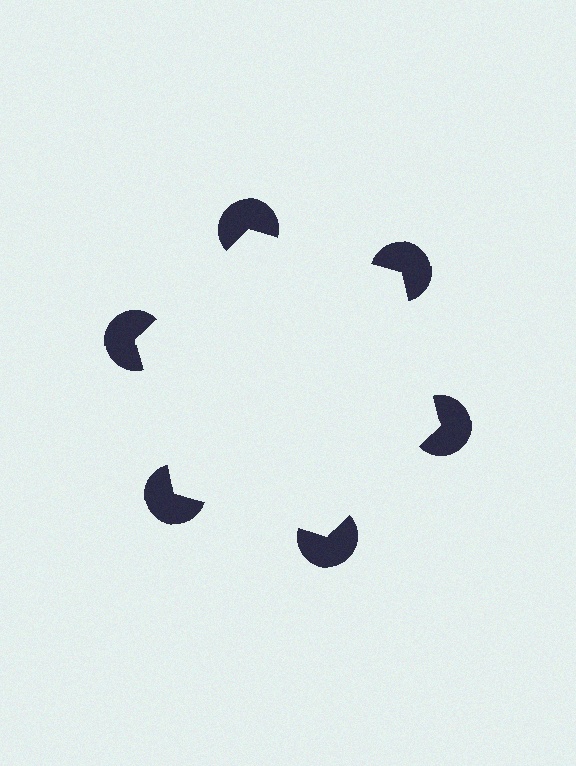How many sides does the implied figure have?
6 sides.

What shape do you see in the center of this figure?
An illusory hexagon — its edges are inferred from the aligned wedge cuts in the pac-man discs, not physically drawn.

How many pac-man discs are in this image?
There are 6 — one at each vertex of the illusory hexagon.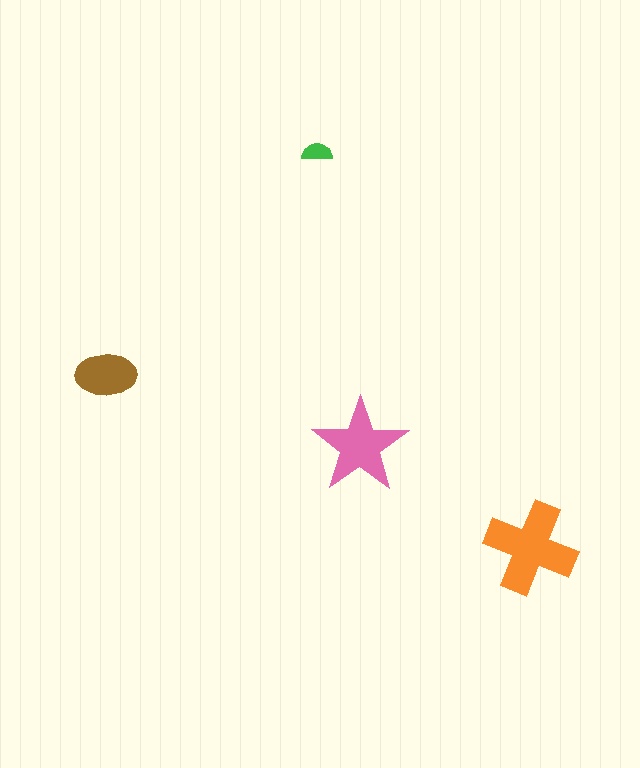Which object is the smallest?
The green semicircle.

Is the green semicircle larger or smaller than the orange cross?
Smaller.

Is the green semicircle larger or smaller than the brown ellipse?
Smaller.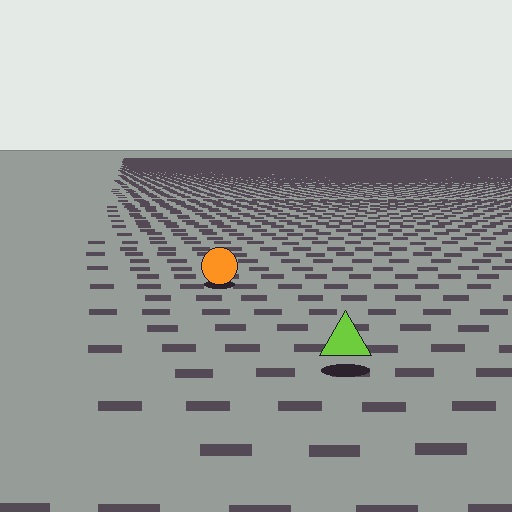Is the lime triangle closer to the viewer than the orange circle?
Yes. The lime triangle is closer — you can tell from the texture gradient: the ground texture is coarser near it.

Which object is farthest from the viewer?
The orange circle is farthest from the viewer. It appears smaller and the ground texture around it is denser.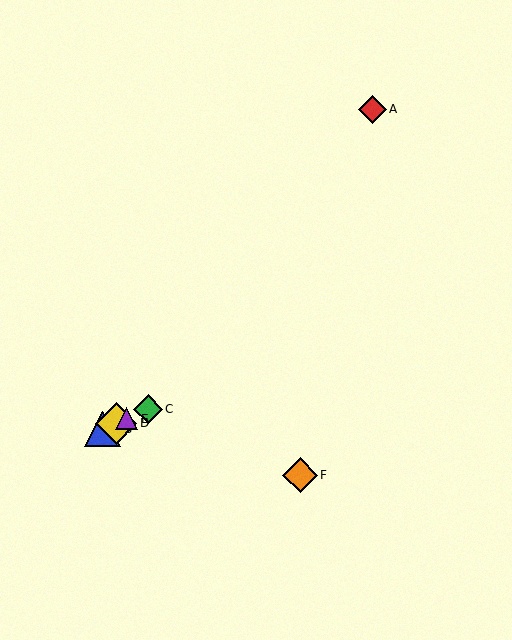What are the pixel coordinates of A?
Object A is at (373, 109).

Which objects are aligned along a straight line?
Objects B, C, D, E are aligned along a straight line.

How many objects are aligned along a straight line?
4 objects (B, C, D, E) are aligned along a straight line.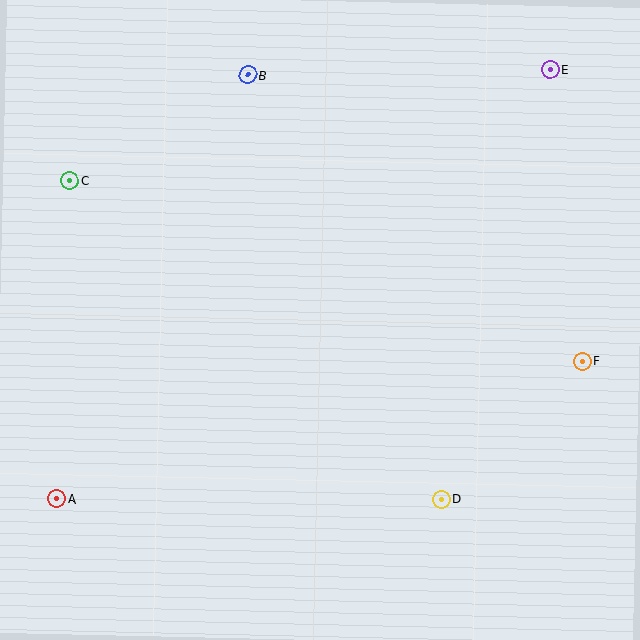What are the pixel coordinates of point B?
Point B is at (247, 75).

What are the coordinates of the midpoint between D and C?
The midpoint between D and C is at (256, 340).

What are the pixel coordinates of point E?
Point E is at (550, 70).